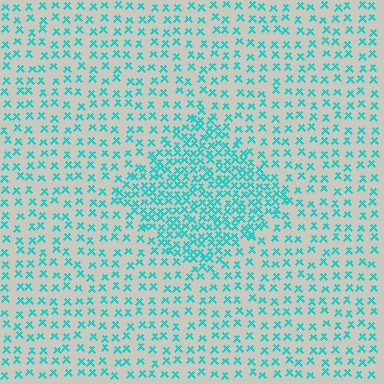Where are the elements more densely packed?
The elements are more densely packed inside the diamond boundary.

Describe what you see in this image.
The image contains small cyan elements arranged at two different densities. A diamond-shaped region is visible where the elements are more densely packed than the surrounding area.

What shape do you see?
I see a diamond.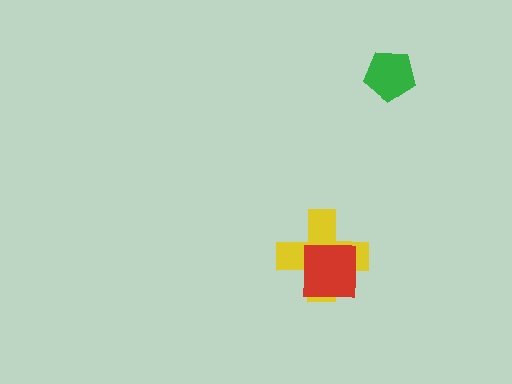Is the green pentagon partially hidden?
No, no other shape covers it.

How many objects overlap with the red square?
1 object overlaps with the red square.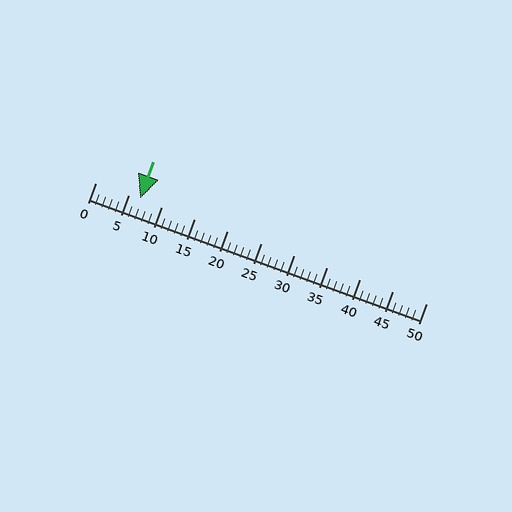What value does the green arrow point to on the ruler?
The green arrow points to approximately 7.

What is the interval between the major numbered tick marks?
The major tick marks are spaced 5 units apart.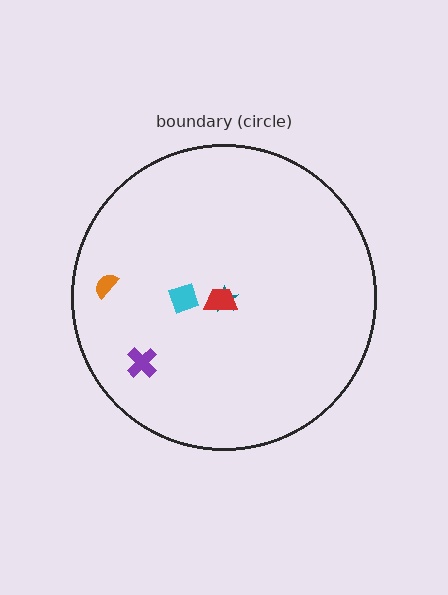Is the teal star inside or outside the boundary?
Inside.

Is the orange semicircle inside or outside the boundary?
Inside.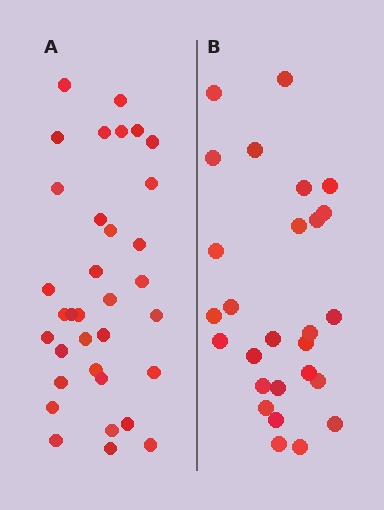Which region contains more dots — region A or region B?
Region A (the left region) has more dots.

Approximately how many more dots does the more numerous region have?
Region A has roughly 8 or so more dots than region B.